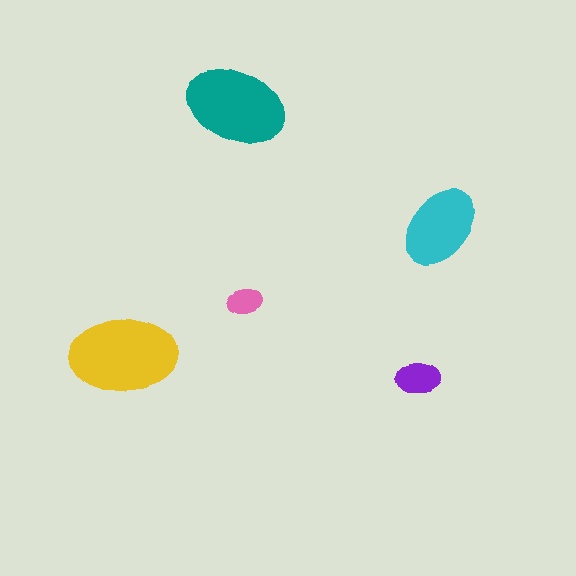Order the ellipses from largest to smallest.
the yellow one, the teal one, the cyan one, the purple one, the pink one.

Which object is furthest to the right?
The cyan ellipse is rightmost.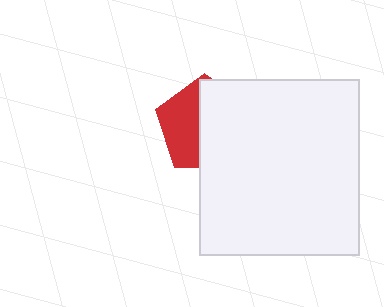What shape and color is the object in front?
The object in front is a white rectangle.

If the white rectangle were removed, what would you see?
You would see the complete red pentagon.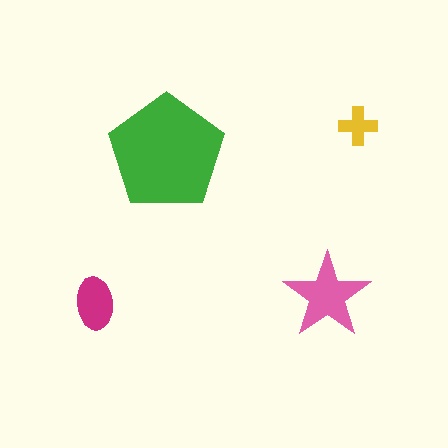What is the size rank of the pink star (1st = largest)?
2nd.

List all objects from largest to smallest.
The green pentagon, the pink star, the magenta ellipse, the yellow cross.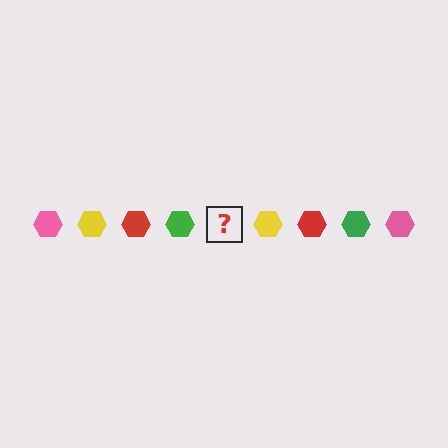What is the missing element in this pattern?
The missing element is a pink hexagon.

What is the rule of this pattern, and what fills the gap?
The rule is that the pattern cycles through pink, yellow, red, green hexagons. The gap should be filled with a pink hexagon.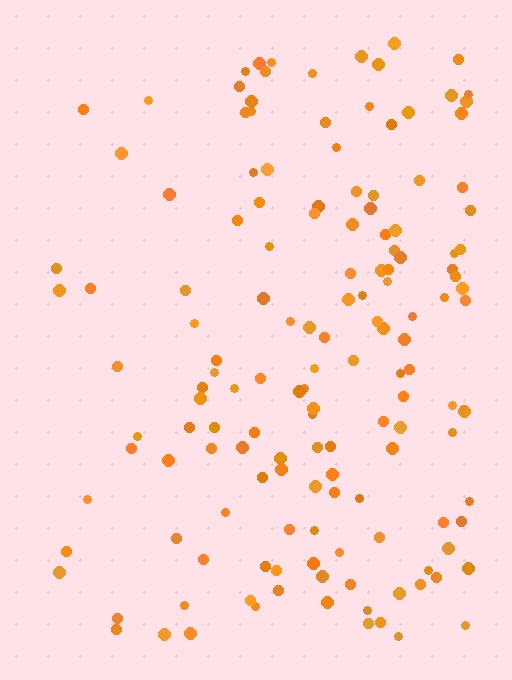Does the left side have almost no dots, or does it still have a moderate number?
Still a moderate number, just noticeably fewer than the right.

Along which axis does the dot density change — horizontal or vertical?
Horizontal.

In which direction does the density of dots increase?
From left to right, with the right side densest.